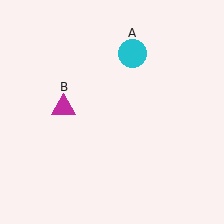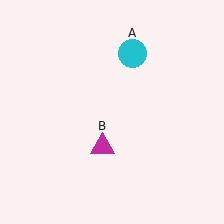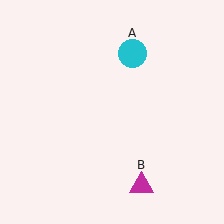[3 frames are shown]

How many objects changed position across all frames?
1 object changed position: magenta triangle (object B).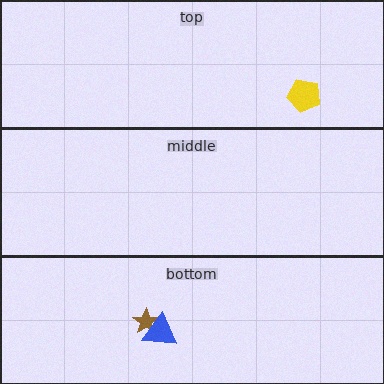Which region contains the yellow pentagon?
The top region.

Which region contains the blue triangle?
The bottom region.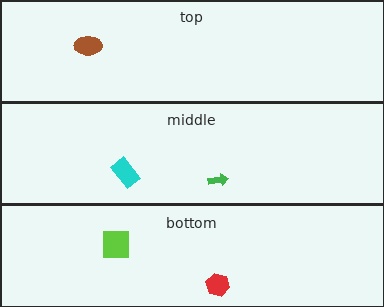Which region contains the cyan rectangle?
The middle region.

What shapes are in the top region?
The brown ellipse.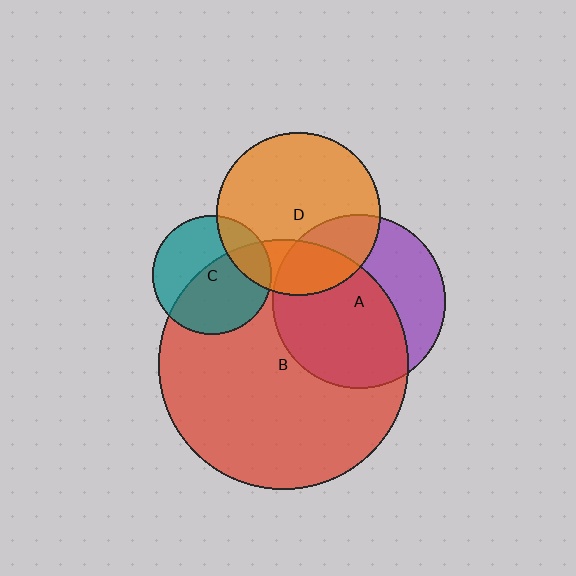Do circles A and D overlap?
Yes.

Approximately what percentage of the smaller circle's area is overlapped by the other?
Approximately 25%.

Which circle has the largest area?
Circle B (red).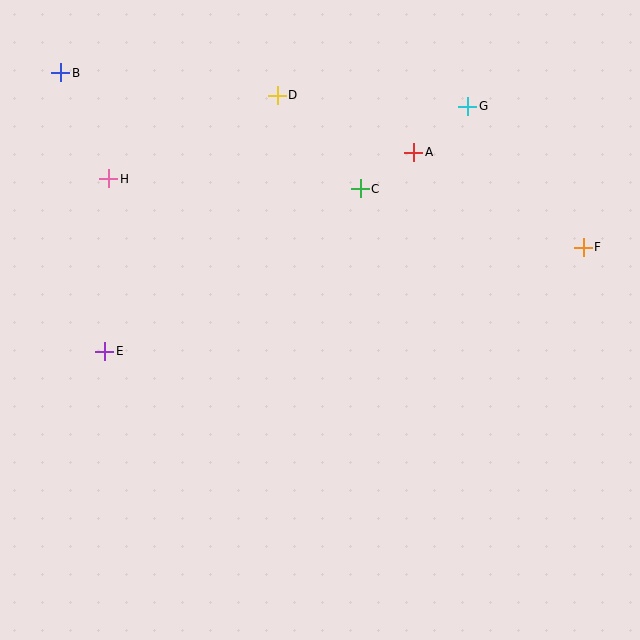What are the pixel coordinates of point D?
Point D is at (277, 95).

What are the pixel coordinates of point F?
Point F is at (583, 247).